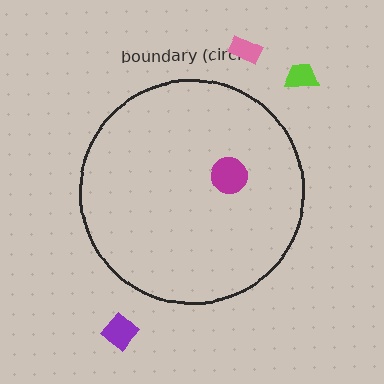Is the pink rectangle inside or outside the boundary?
Outside.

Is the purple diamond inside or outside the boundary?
Outside.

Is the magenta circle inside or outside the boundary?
Inside.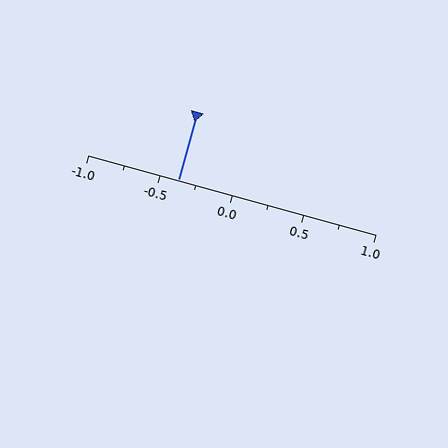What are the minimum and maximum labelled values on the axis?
The axis runs from -1.0 to 1.0.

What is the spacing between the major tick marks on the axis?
The major ticks are spaced 0.5 apart.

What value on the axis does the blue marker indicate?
The marker indicates approximately -0.38.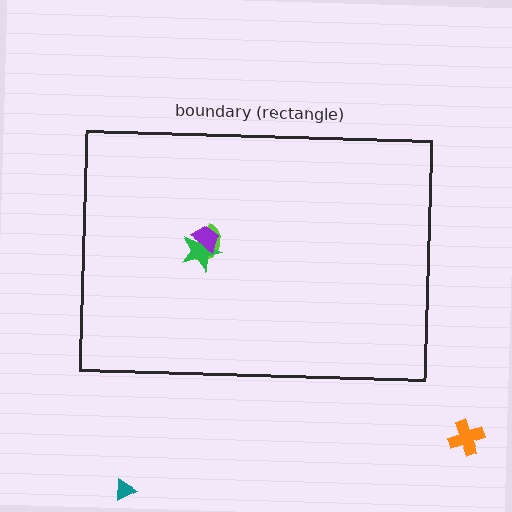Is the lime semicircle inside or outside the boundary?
Inside.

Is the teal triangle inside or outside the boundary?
Outside.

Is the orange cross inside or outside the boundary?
Outside.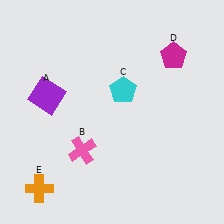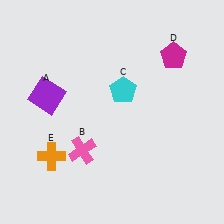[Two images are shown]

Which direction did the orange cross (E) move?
The orange cross (E) moved up.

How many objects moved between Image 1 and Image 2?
1 object moved between the two images.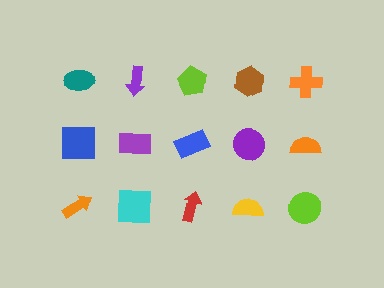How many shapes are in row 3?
5 shapes.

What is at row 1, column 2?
A purple arrow.